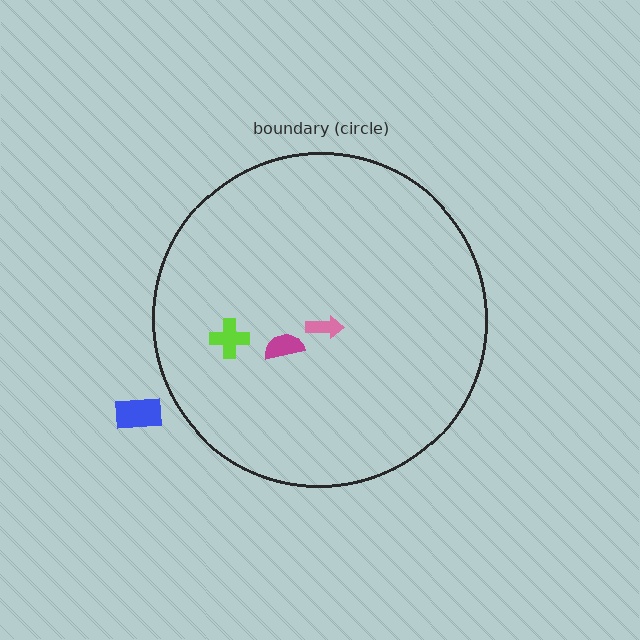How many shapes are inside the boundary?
3 inside, 1 outside.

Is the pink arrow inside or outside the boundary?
Inside.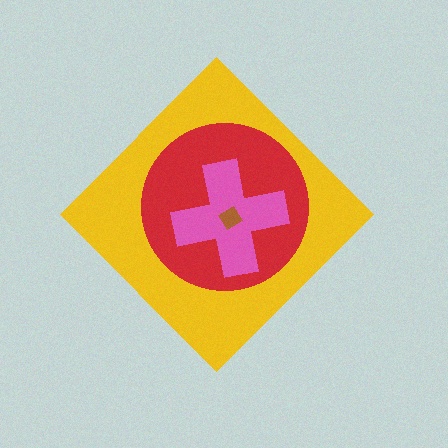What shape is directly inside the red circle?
The pink cross.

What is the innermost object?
The brown diamond.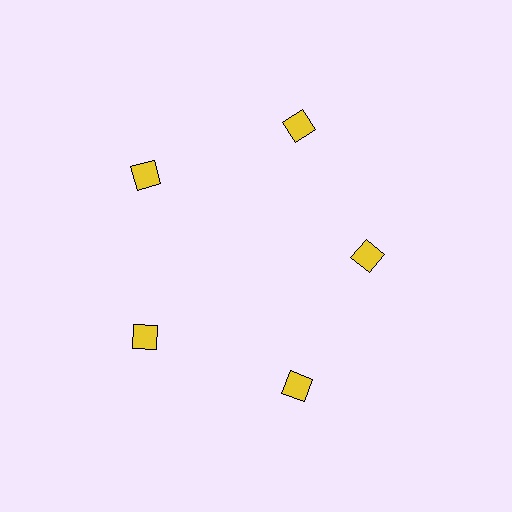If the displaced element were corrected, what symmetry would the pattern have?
It would have 5-fold rotational symmetry — the pattern would map onto itself every 72 degrees.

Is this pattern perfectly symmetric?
No. The 5 yellow squares are arranged in a ring, but one element near the 3 o'clock position is pulled inward toward the center, breaking the 5-fold rotational symmetry.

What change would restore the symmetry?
The symmetry would be restored by moving it outward, back onto the ring so that all 5 squares sit at equal angles and equal distance from the center.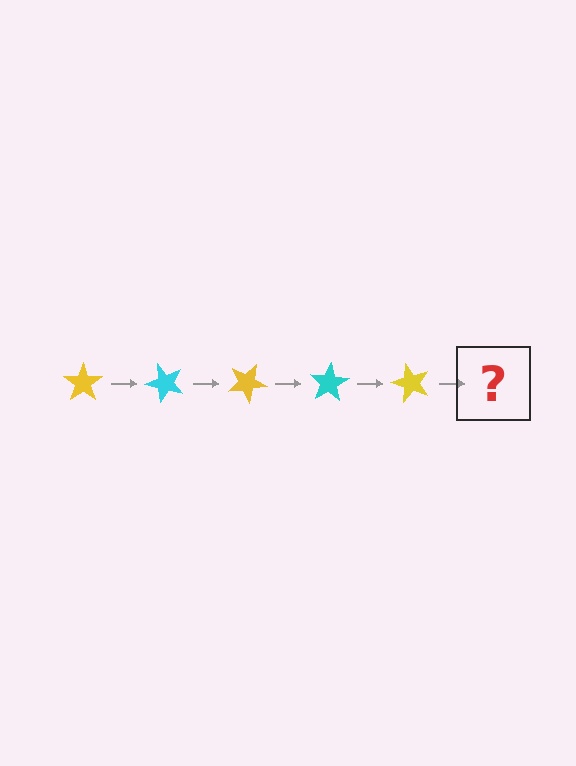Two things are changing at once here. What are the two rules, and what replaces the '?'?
The two rules are that it rotates 50 degrees each step and the color cycles through yellow and cyan. The '?' should be a cyan star, rotated 250 degrees from the start.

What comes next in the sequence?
The next element should be a cyan star, rotated 250 degrees from the start.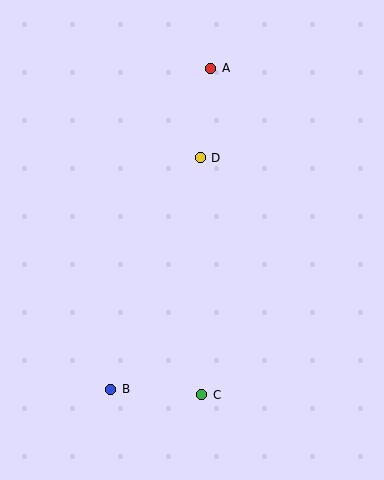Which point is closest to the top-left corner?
Point A is closest to the top-left corner.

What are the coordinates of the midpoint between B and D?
The midpoint between B and D is at (155, 274).